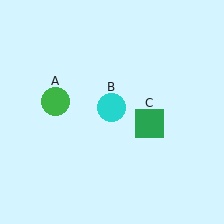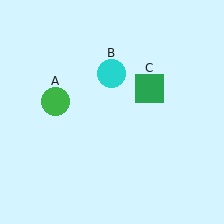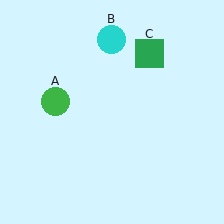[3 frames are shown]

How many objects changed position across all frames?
2 objects changed position: cyan circle (object B), green square (object C).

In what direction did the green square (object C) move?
The green square (object C) moved up.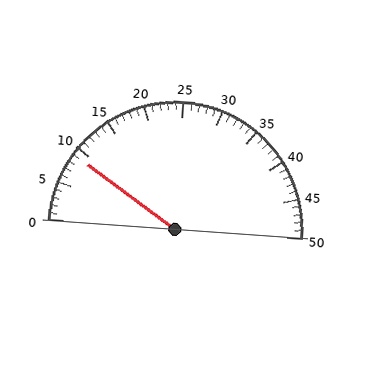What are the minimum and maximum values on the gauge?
The gauge ranges from 0 to 50.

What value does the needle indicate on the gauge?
The needle indicates approximately 9.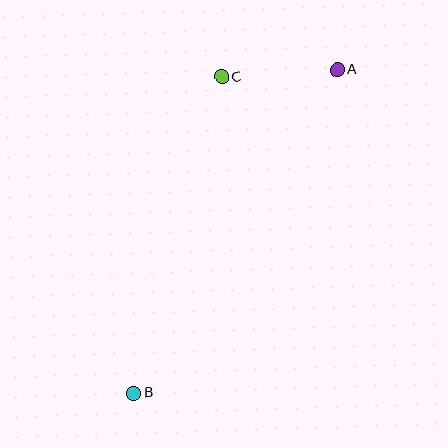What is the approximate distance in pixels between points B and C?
The distance between B and C is approximately 328 pixels.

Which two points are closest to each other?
Points A and C are closest to each other.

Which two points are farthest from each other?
Points A and B are farthest from each other.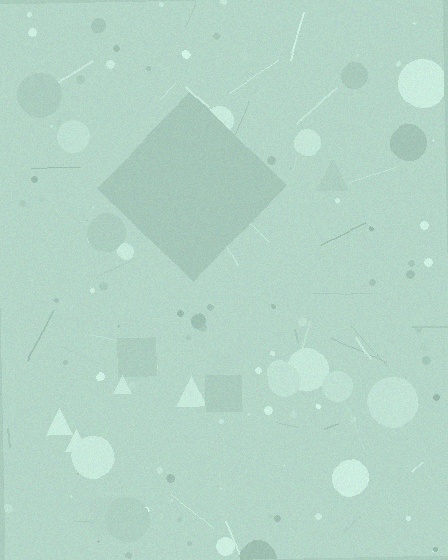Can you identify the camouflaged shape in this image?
The camouflaged shape is a diamond.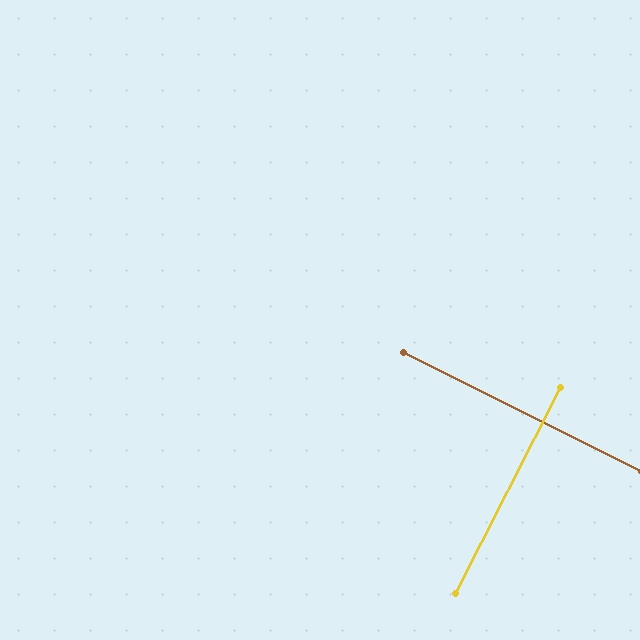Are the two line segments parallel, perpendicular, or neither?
Perpendicular — they meet at approximately 89°.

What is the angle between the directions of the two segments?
Approximately 89 degrees.